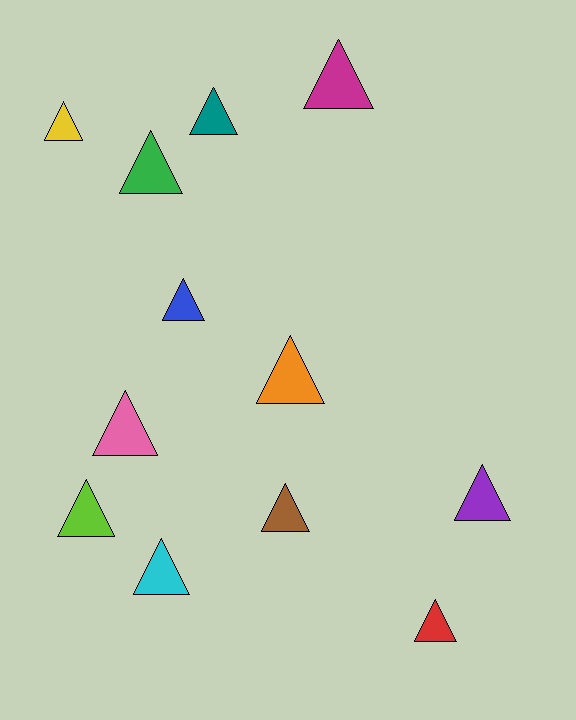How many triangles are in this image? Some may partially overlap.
There are 12 triangles.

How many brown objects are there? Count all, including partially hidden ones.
There is 1 brown object.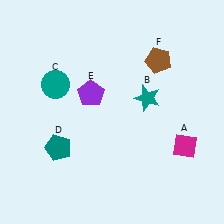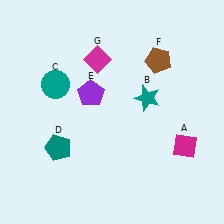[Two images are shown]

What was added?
A magenta diamond (G) was added in Image 2.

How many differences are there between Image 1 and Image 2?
There is 1 difference between the two images.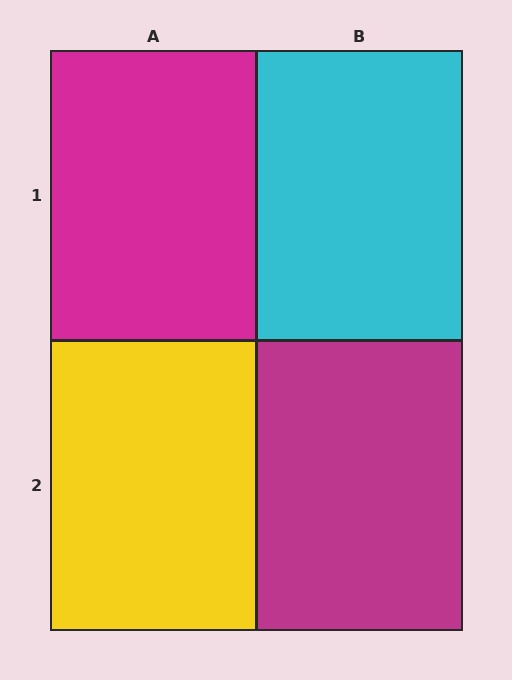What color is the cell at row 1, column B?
Cyan.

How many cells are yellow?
1 cell is yellow.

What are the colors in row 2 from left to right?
Yellow, magenta.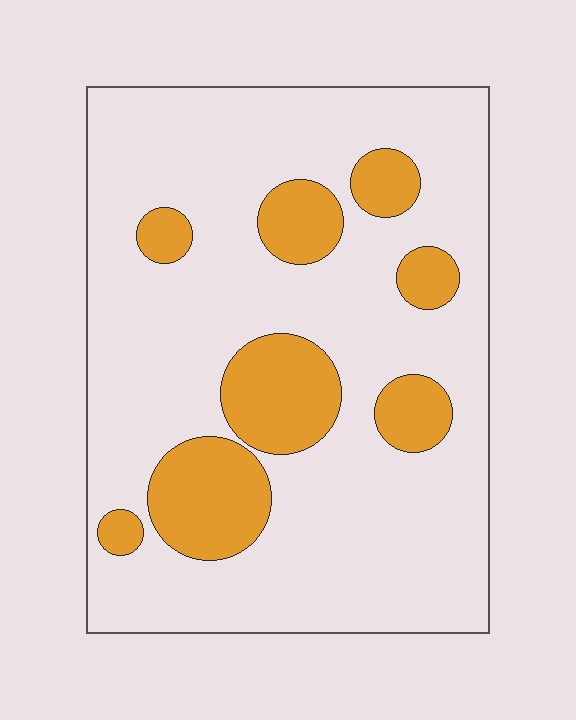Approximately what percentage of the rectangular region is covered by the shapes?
Approximately 20%.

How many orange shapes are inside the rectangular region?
8.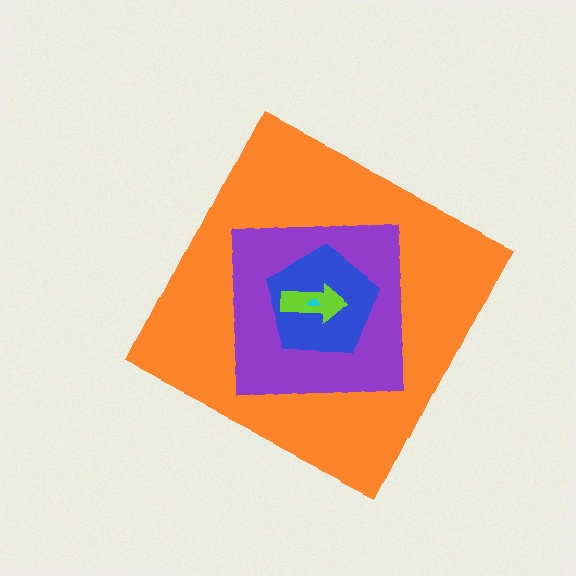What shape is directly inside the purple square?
The blue pentagon.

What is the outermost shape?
The orange diamond.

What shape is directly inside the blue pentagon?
The lime arrow.